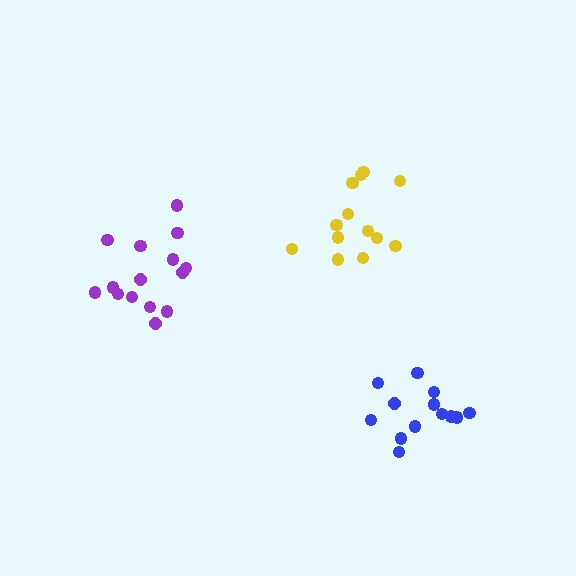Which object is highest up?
The yellow cluster is topmost.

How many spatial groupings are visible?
There are 3 spatial groupings.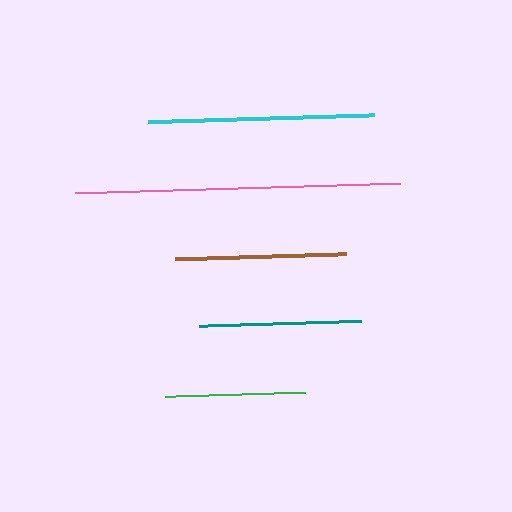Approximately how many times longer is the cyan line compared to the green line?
The cyan line is approximately 1.6 times the length of the green line.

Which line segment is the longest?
The pink line is the longest at approximately 326 pixels.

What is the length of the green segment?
The green segment is approximately 141 pixels long.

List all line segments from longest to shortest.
From longest to shortest: pink, cyan, brown, teal, green.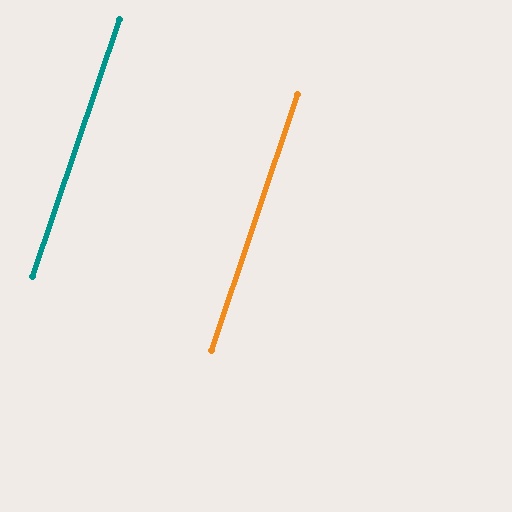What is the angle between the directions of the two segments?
Approximately 0 degrees.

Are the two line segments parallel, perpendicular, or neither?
Parallel — their directions differ by only 0.0°.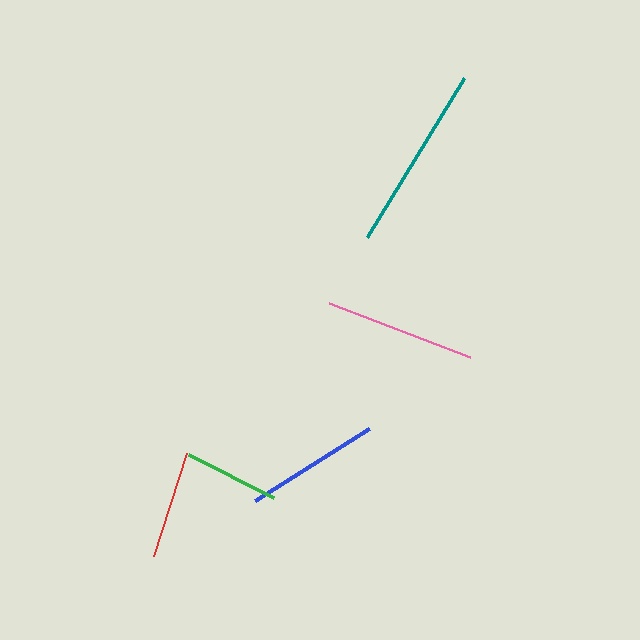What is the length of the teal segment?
The teal segment is approximately 187 pixels long.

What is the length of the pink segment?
The pink segment is approximately 152 pixels long.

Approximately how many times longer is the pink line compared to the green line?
The pink line is approximately 1.6 times the length of the green line.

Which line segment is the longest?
The teal line is the longest at approximately 187 pixels.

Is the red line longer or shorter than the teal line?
The teal line is longer than the red line.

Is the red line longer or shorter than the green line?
The red line is longer than the green line.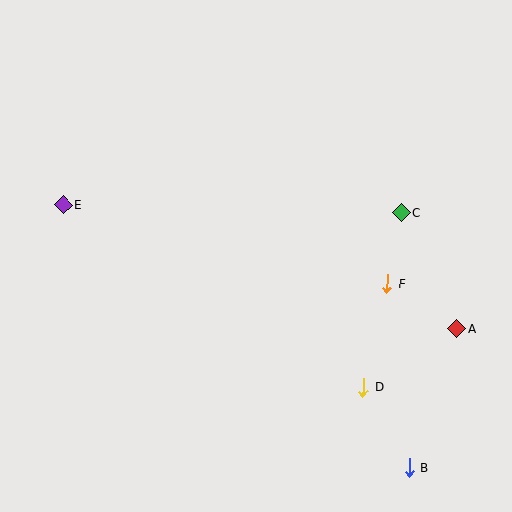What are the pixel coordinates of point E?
Point E is at (63, 205).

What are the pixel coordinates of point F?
Point F is at (387, 284).